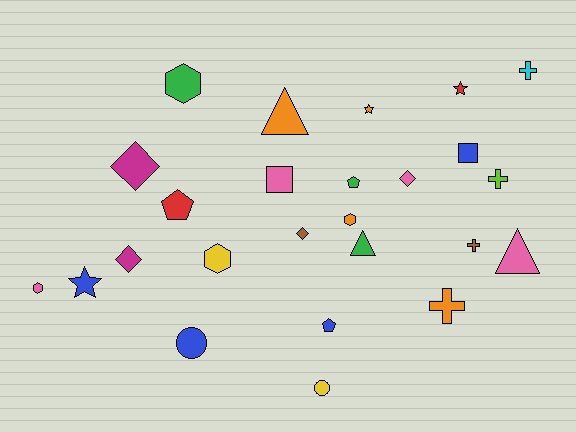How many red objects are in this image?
There are 2 red objects.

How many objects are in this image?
There are 25 objects.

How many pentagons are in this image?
There are 3 pentagons.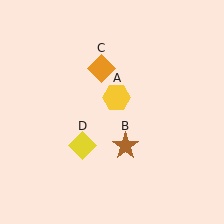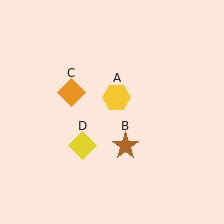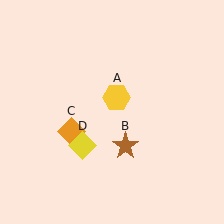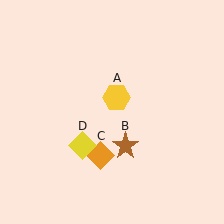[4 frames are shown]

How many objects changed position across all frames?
1 object changed position: orange diamond (object C).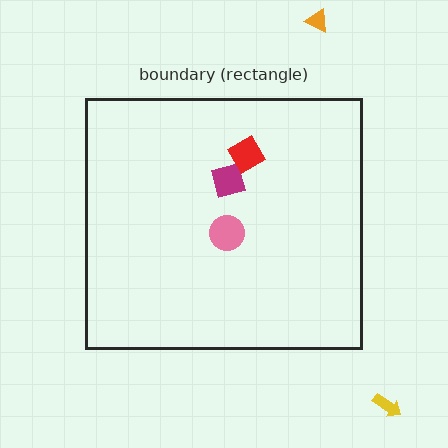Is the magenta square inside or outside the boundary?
Inside.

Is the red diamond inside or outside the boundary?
Inside.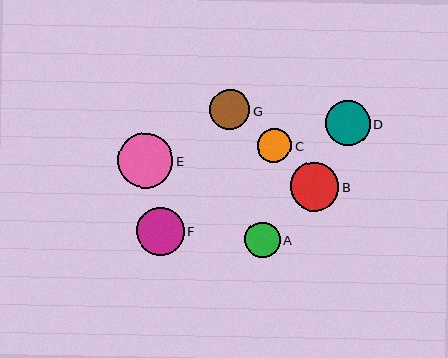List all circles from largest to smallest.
From largest to smallest: E, B, F, D, G, A, C.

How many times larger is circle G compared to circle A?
Circle G is approximately 1.1 times the size of circle A.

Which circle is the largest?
Circle E is the largest with a size of approximately 56 pixels.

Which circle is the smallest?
Circle C is the smallest with a size of approximately 34 pixels.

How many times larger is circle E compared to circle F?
Circle E is approximately 1.2 times the size of circle F.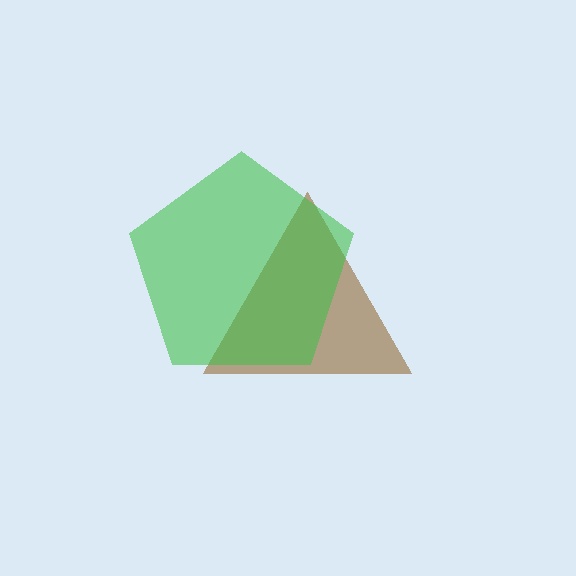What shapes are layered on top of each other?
The layered shapes are: a brown triangle, a green pentagon.